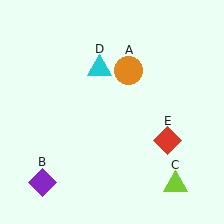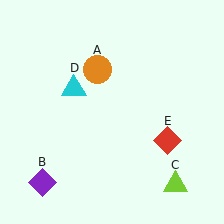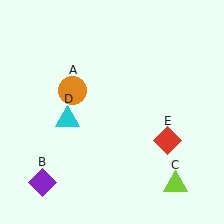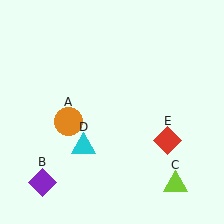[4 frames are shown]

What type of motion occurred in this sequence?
The orange circle (object A), cyan triangle (object D) rotated counterclockwise around the center of the scene.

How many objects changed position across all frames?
2 objects changed position: orange circle (object A), cyan triangle (object D).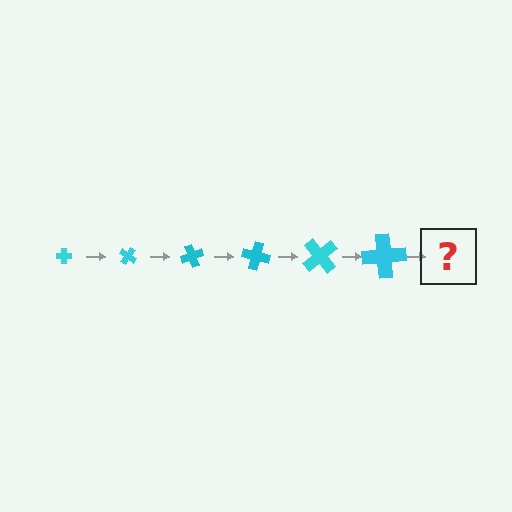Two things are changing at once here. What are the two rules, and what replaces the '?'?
The two rules are that the cross grows larger each step and it rotates 35 degrees each step. The '?' should be a cross, larger than the previous one and rotated 210 degrees from the start.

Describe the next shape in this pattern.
It should be a cross, larger than the previous one and rotated 210 degrees from the start.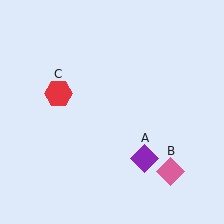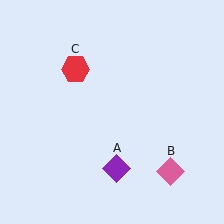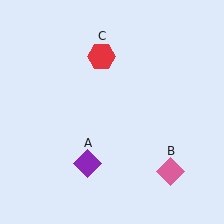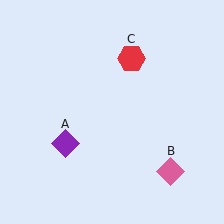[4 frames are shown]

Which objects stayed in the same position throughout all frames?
Pink diamond (object B) remained stationary.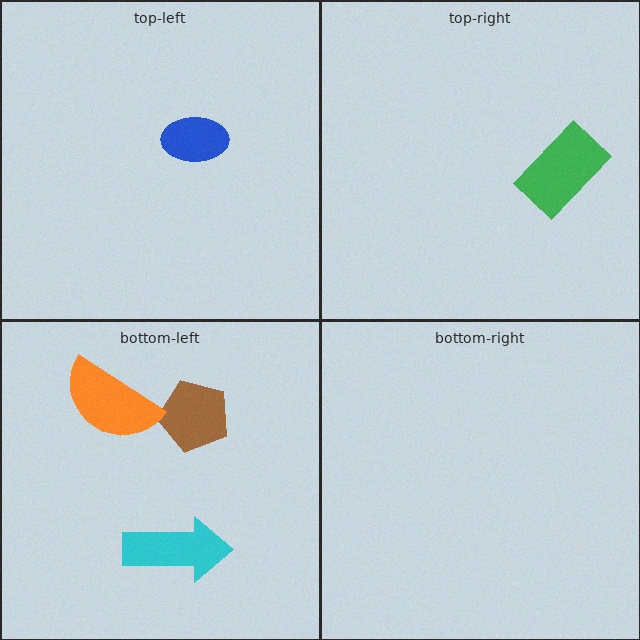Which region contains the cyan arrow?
The bottom-left region.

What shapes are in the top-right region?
The green rectangle.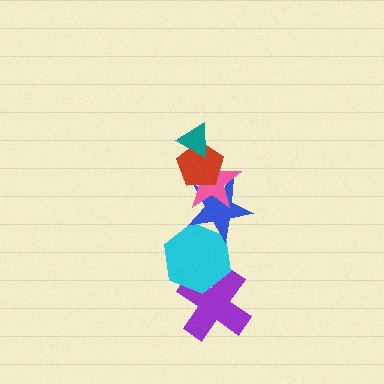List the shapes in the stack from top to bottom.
From top to bottom: the teal triangle, the red pentagon, the pink star, the blue star, the cyan hexagon, the purple cross.